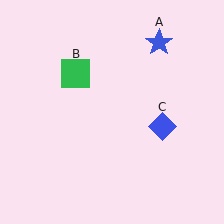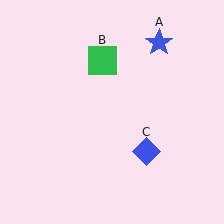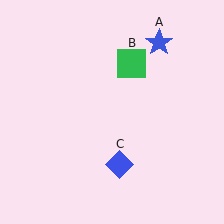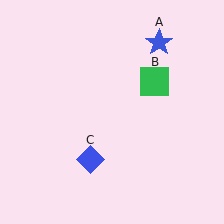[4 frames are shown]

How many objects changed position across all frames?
2 objects changed position: green square (object B), blue diamond (object C).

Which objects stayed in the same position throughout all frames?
Blue star (object A) remained stationary.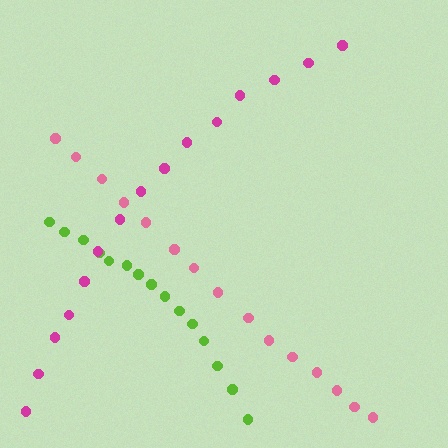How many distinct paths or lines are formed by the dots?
There are 3 distinct paths.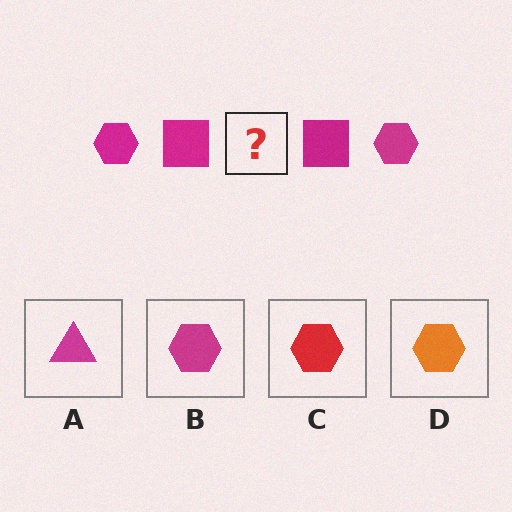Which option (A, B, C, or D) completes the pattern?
B.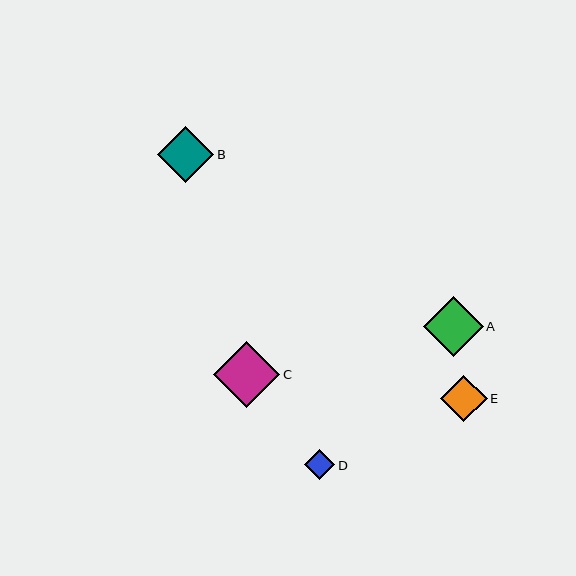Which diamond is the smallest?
Diamond D is the smallest with a size of approximately 30 pixels.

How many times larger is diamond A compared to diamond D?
Diamond A is approximately 2.0 times the size of diamond D.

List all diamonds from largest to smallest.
From largest to smallest: C, A, B, E, D.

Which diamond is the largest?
Diamond C is the largest with a size of approximately 66 pixels.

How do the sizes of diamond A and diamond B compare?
Diamond A and diamond B are approximately the same size.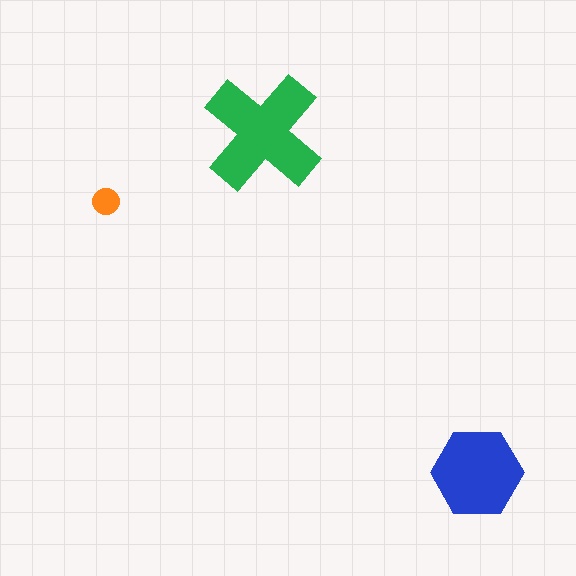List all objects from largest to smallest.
The green cross, the blue hexagon, the orange circle.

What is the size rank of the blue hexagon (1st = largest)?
2nd.